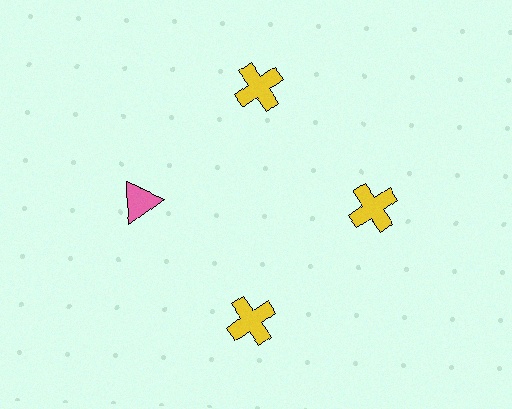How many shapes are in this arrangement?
There are 4 shapes arranged in a ring pattern.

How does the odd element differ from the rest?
It differs in both color (pink instead of yellow) and shape (triangle instead of cross).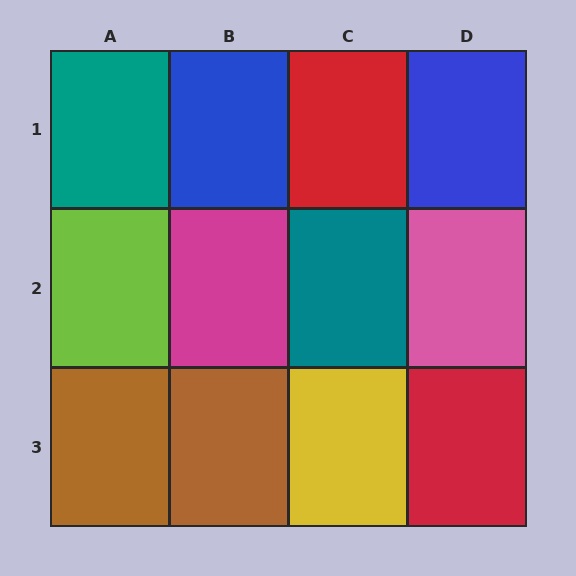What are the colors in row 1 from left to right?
Teal, blue, red, blue.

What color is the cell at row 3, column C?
Yellow.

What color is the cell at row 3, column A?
Brown.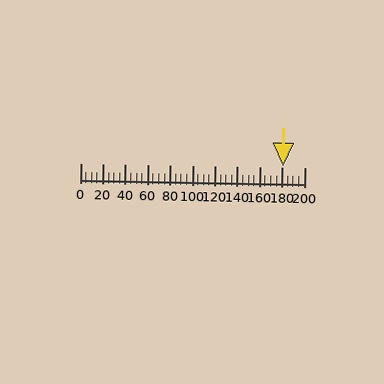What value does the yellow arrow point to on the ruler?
The yellow arrow points to approximately 181.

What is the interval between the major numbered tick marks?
The major tick marks are spaced 20 units apart.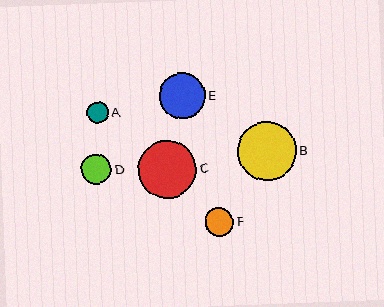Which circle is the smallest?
Circle A is the smallest with a size of approximately 21 pixels.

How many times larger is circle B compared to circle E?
Circle B is approximately 1.3 times the size of circle E.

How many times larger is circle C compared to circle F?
Circle C is approximately 2.0 times the size of circle F.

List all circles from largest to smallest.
From largest to smallest: B, C, E, D, F, A.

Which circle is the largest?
Circle B is the largest with a size of approximately 59 pixels.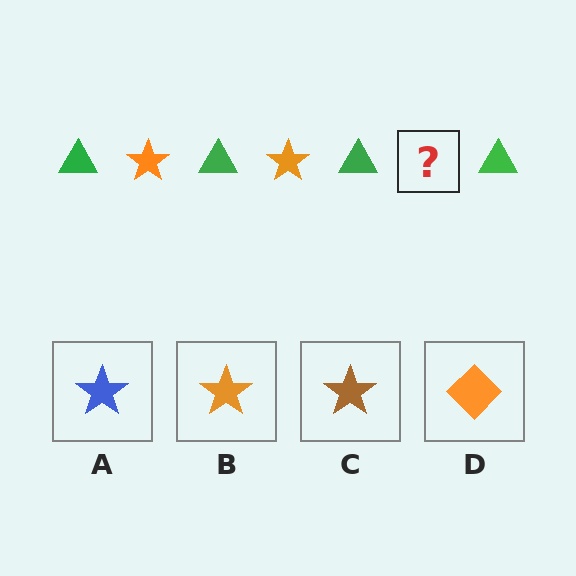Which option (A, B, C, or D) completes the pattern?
B.